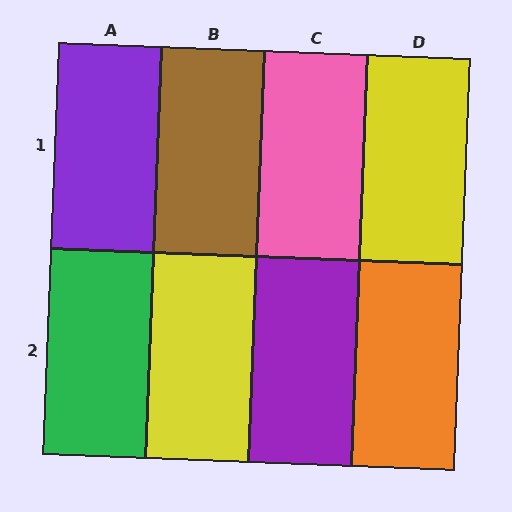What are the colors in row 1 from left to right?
Purple, brown, pink, yellow.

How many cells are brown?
1 cell is brown.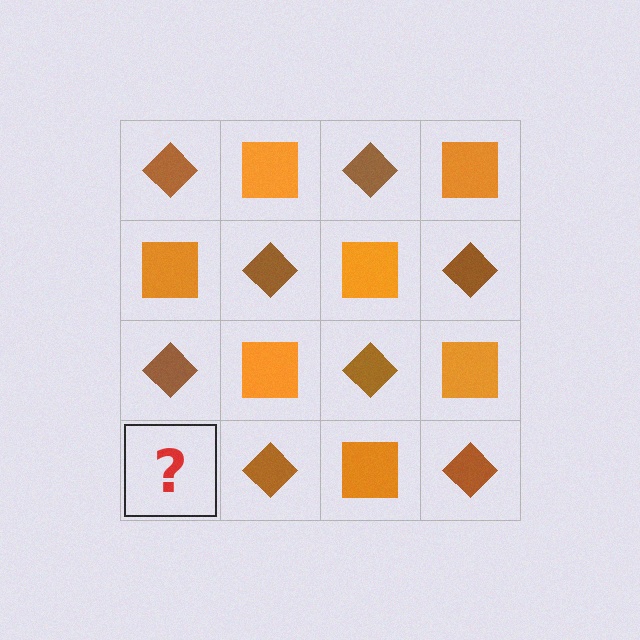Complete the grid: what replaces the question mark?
The question mark should be replaced with an orange square.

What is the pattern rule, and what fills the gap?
The rule is that it alternates brown diamond and orange square in a checkerboard pattern. The gap should be filled with an orange square.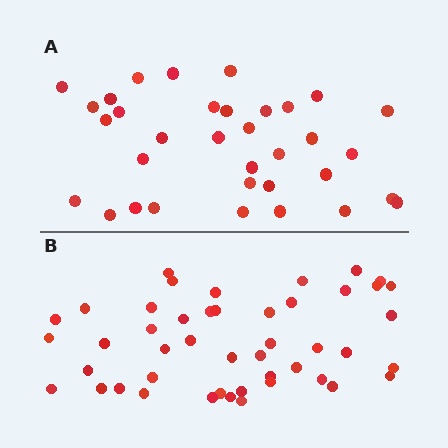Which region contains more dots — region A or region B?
Region B (the bottom region) has more dots.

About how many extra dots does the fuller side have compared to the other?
Region B has roughly 12 or so more dots than region A.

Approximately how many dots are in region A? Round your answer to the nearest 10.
About 30 dots. (The exact count is 34, which rounds to 30.)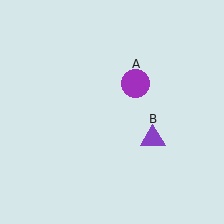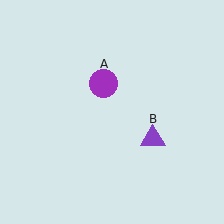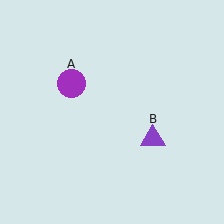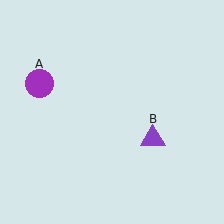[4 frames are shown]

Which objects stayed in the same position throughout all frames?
Purple triangle (object B) remained stationary.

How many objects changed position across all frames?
1 object changed position: purple circle (object A).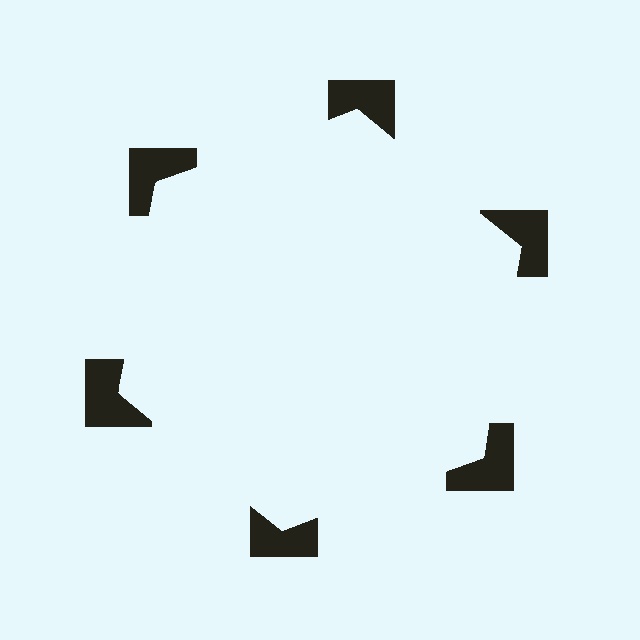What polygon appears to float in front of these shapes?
An illusory hexagon — its edges are inferred from the aligned wedge cuts in the notched squares, not physically drawn.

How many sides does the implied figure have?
6 sides.